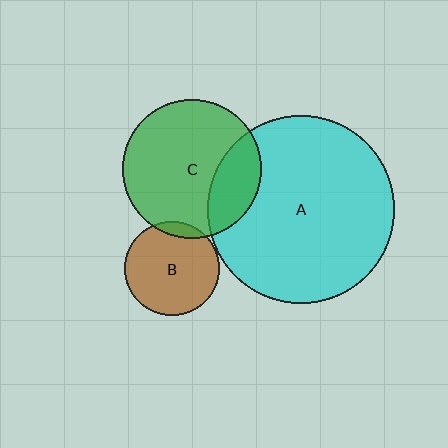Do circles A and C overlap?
Yes.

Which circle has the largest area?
Circle A (cyan).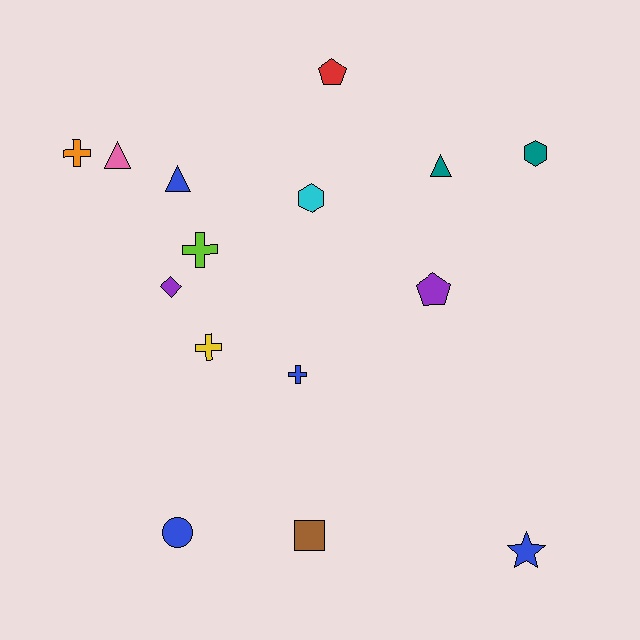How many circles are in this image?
There is 1 circle.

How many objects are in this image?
There are 15 objects.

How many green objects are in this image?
There are no green objects.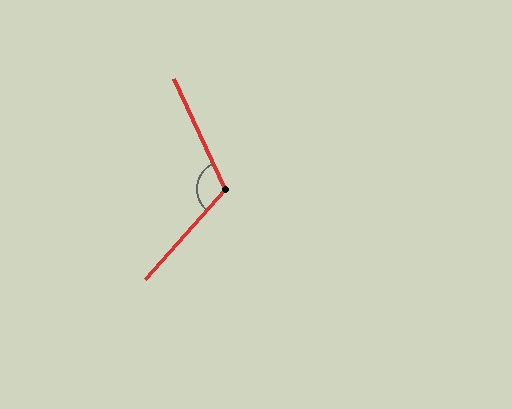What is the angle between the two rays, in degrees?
Approximately 114 degrees.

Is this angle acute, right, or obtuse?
It is obtuse.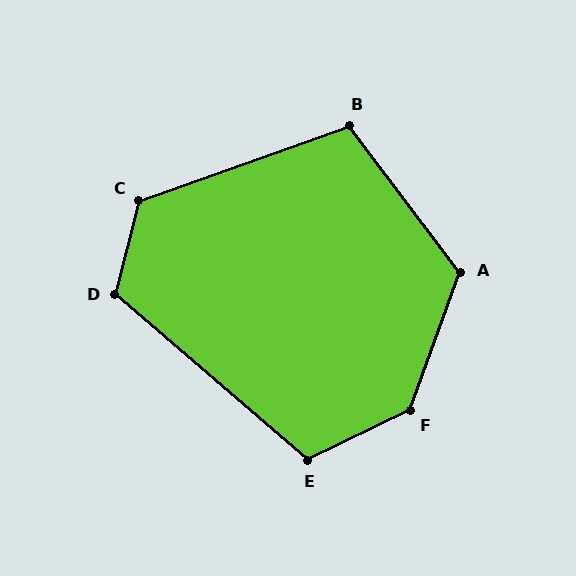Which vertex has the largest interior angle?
F, at approximately 136 degrees.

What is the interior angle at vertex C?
Approximately 124 degrees (obtuse).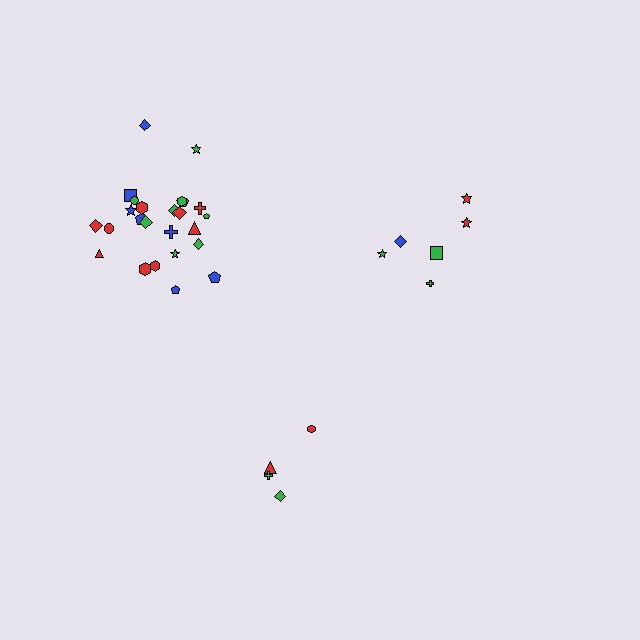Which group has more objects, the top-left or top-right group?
The top-left group.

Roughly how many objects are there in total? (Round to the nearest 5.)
Roughly 35 objects in total.